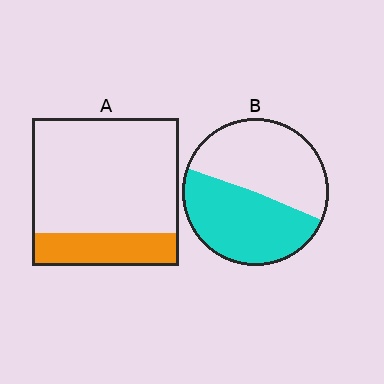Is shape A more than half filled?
No.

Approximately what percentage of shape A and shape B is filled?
A is approximately 20% and B is approximately 50%.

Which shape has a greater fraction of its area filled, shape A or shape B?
Shape B.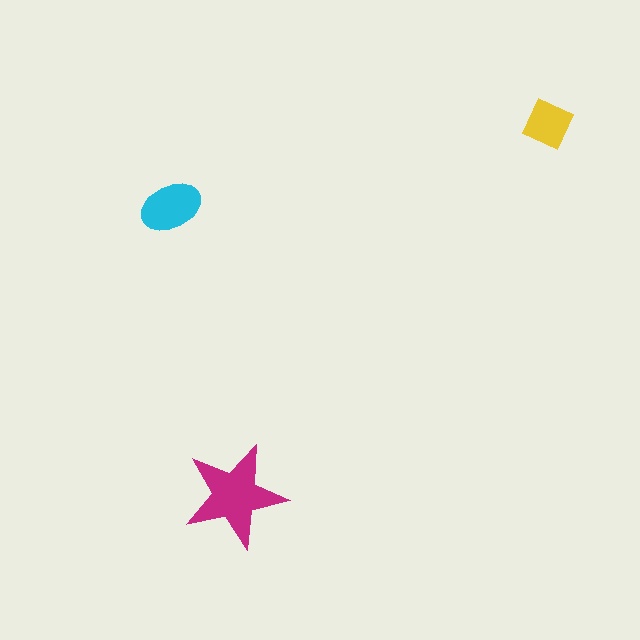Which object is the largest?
The magenta star.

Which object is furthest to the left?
The cyan ellipse is leftmost.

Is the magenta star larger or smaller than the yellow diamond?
Larger.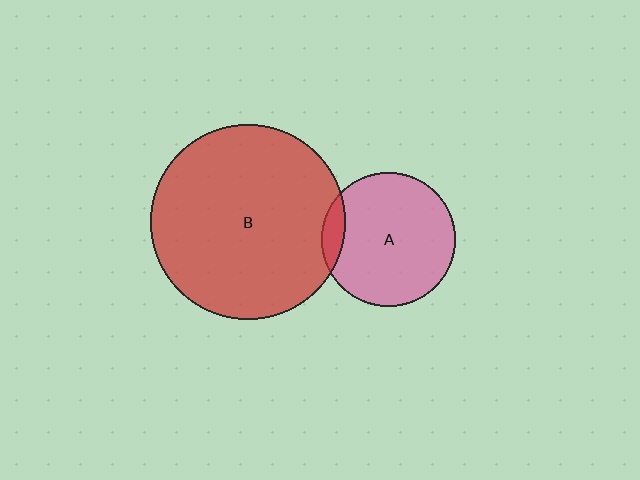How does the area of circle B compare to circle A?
Approximately 2.1 times.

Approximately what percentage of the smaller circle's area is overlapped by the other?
Approximately 10%.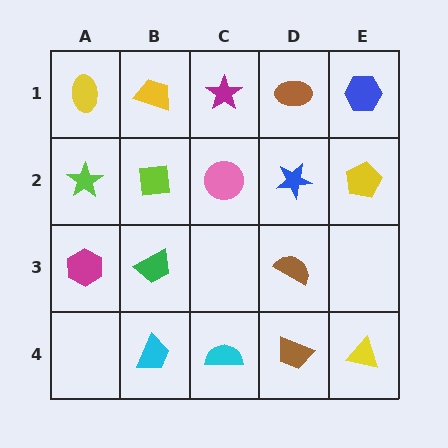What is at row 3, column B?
A green trapezoid.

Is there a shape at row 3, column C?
No, that cell is empty.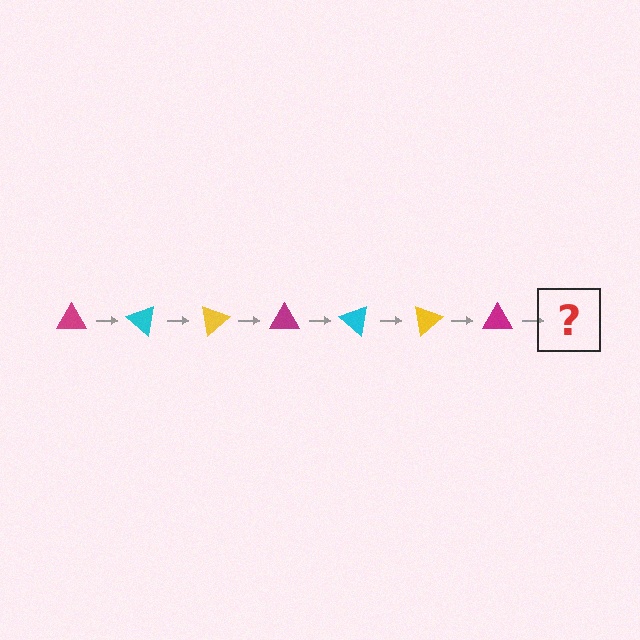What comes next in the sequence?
The next element should be a cyan triangle, rotated 280 degrees from the start.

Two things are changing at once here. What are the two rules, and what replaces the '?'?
The two rules are that it rotates 40 degrees each step and the color cycles through magenta, cyan, and yellow. The '?' should be a cyan triangle, rotated 280 degrees from the start.